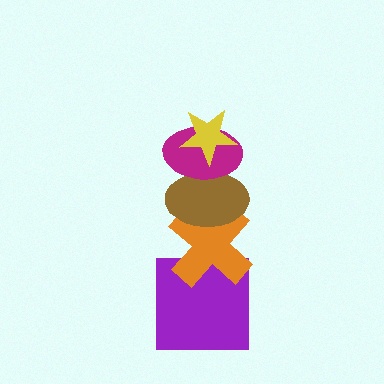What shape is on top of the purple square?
The orange cross is on top of the purple square.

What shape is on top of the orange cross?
The brown ellipse is on top of the orange cross.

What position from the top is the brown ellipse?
The brown ellipse is 3rd from the top.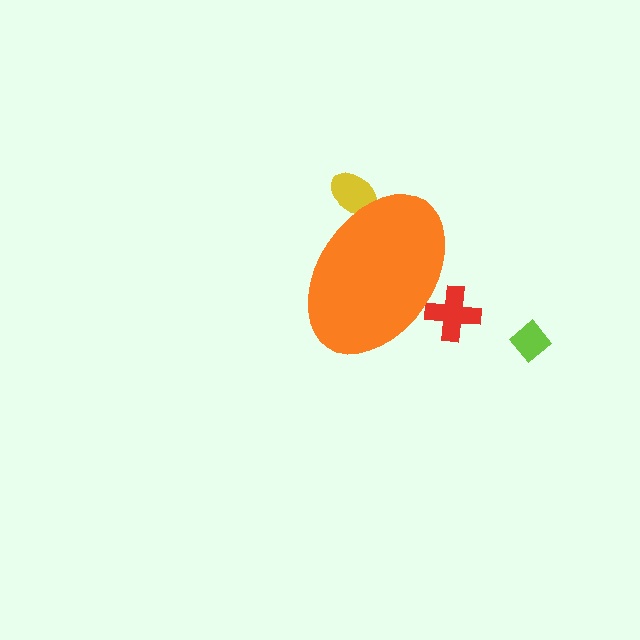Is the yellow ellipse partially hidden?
Yes, the yellow ellipse is partially hidden behind the orange ellipse.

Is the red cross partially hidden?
Yes, the red cross is partially hidden behind the orange ellipse.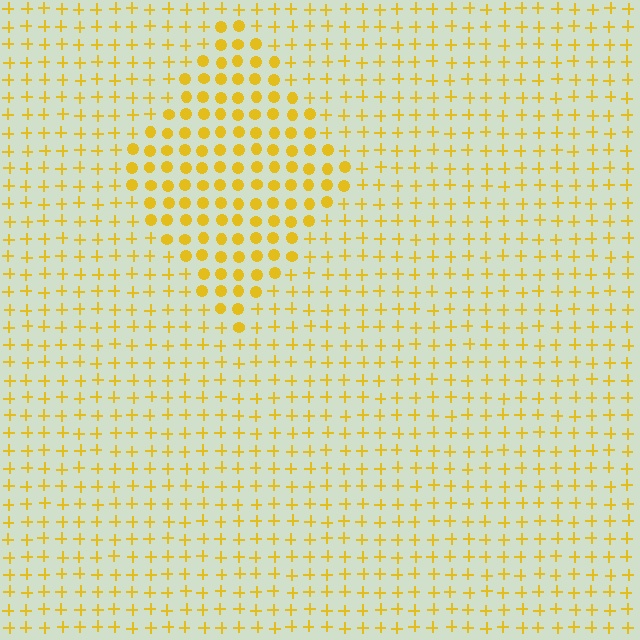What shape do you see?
I see a diamond.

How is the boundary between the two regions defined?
The boundary is defined by a change in element shape: circles inside vs. plus signs outside. All elements share the same color and spacing.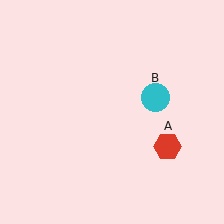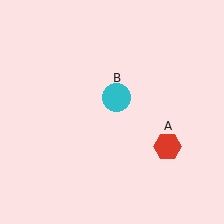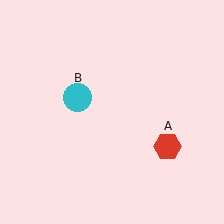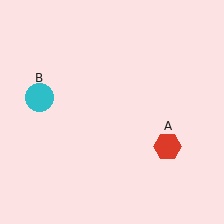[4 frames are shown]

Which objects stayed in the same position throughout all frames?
Red hexagon (object A) remained stationary.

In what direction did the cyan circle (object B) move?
The cyan circle (object B) moved left.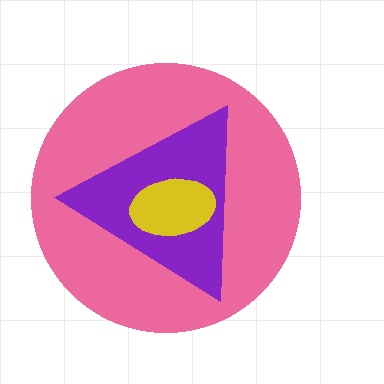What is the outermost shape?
The pink circle.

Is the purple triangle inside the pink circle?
Yes.